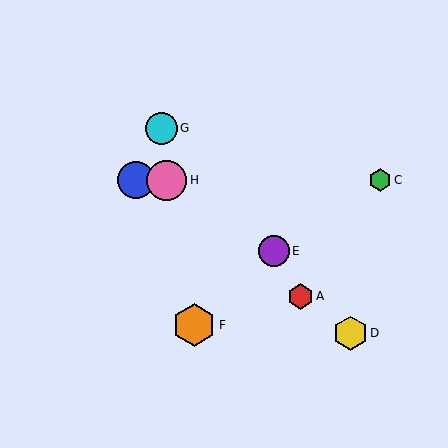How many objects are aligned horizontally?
3 objects (B, C, H) are aligned horizontally.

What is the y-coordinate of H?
Object H is at y≈180.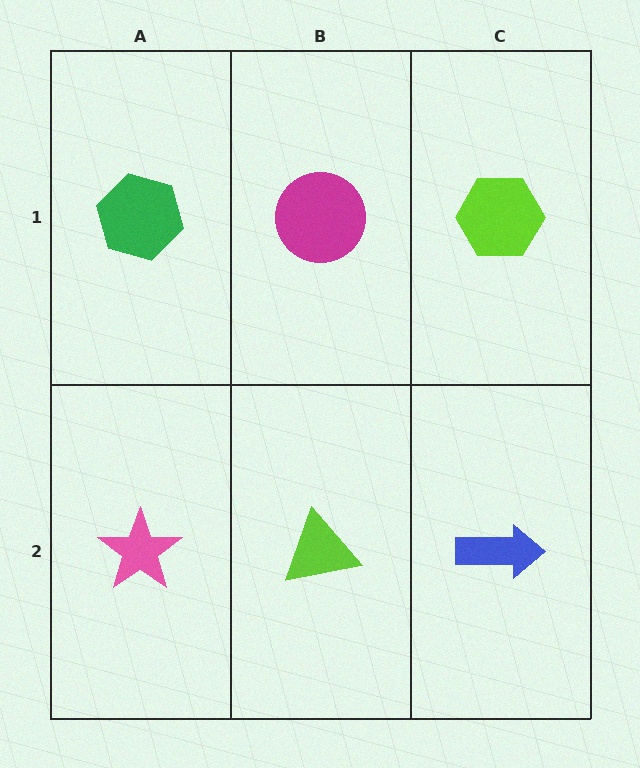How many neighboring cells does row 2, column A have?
2.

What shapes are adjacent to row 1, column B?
A lime triangle (row 2, column B), a green hexagon (row 1, column A), a lime hexagon (row 1, column C).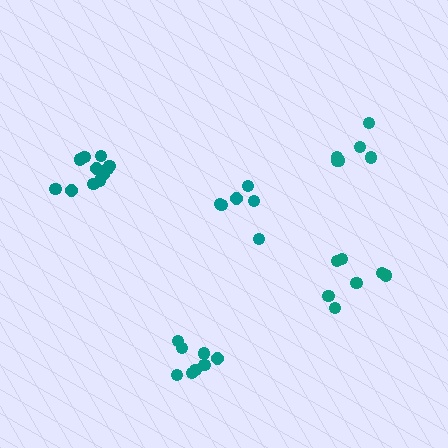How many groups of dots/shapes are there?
There are 5 groups.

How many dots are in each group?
Group 1: 6 dots, Group 2: 11 dots, Group 3: 7 dots, Group 4: 6 dots, Group 5: 8 dots (38 total).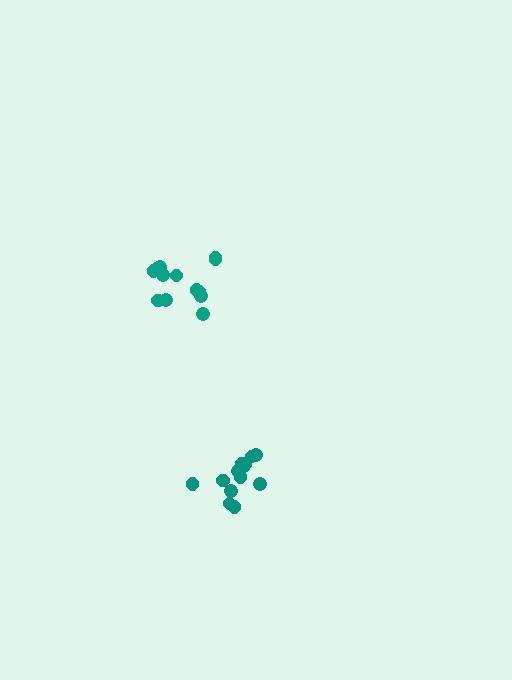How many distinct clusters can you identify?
There are 2 distinct clusters.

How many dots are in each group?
Group 1: 13 dots, Group 2: 13 dots (26 total).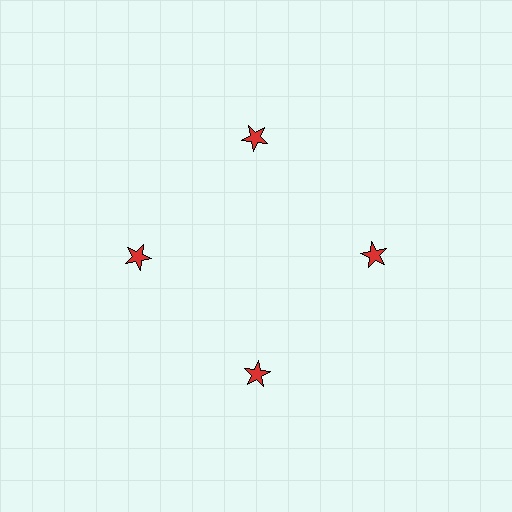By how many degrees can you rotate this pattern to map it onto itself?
The pattern maps onto itself every 90 degrees of rotation.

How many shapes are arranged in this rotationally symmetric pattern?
There are 4 shapes, arranged in 4 groups of 1.